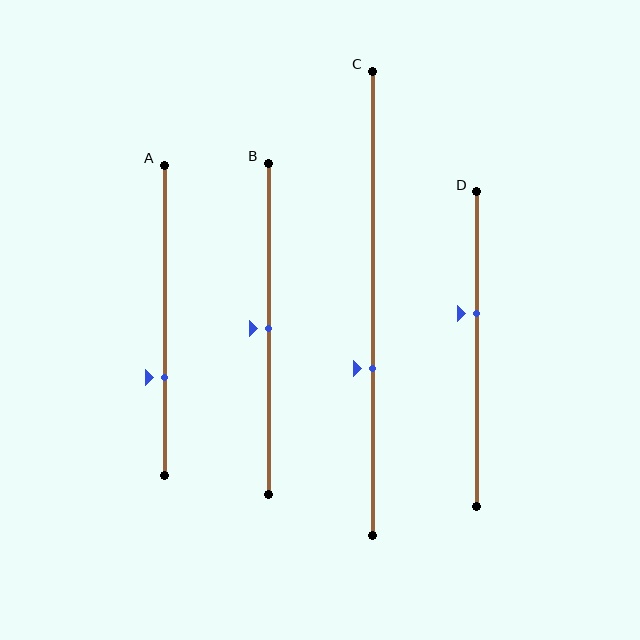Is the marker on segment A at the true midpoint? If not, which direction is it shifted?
No, the marker on segment A is shifted downward by about 18% of the segment length.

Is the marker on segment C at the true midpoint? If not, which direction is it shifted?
No, the marker on segment C is shifted downward by about 14% of the segment length.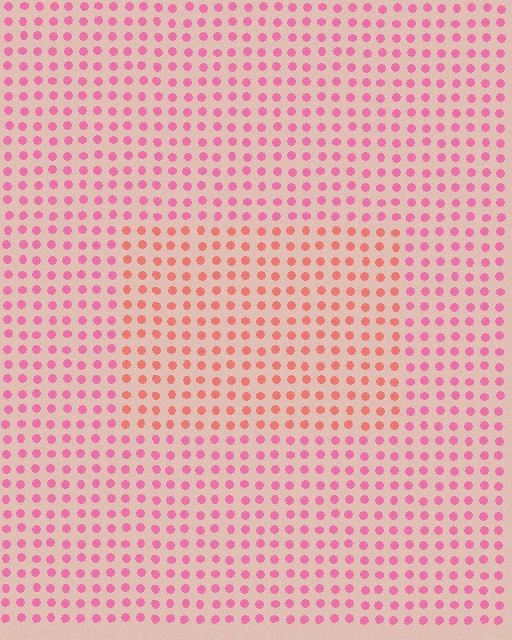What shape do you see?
I see a rectangle.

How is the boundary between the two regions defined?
The boundary is defined purely by a slight shift in hue (about 31 degrees). Spacing, size, and orientation are identical on both sides.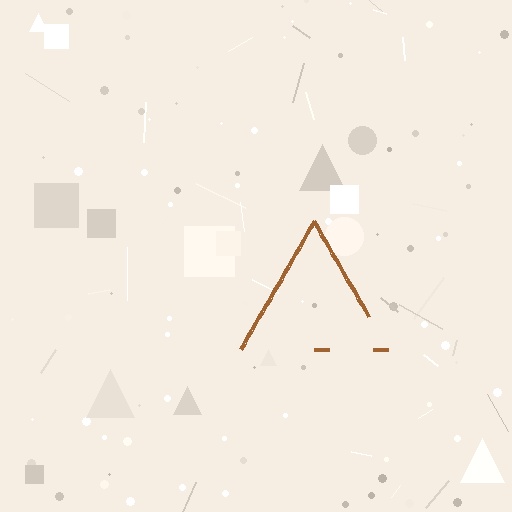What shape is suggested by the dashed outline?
The dashed outline suggests a triangle.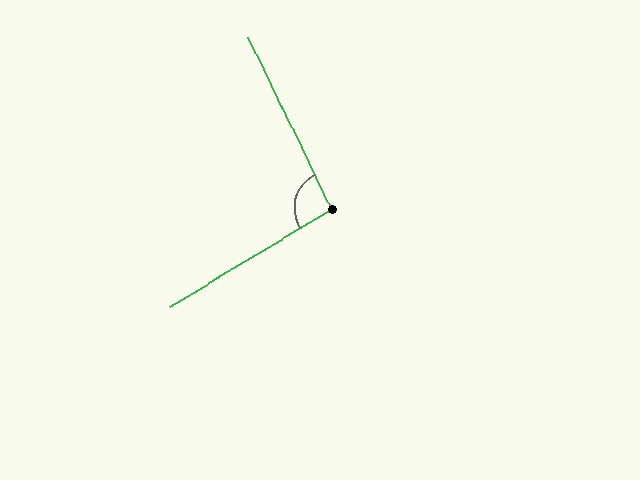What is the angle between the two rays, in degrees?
Approximately 95 degrees.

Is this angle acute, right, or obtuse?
It is obtuse.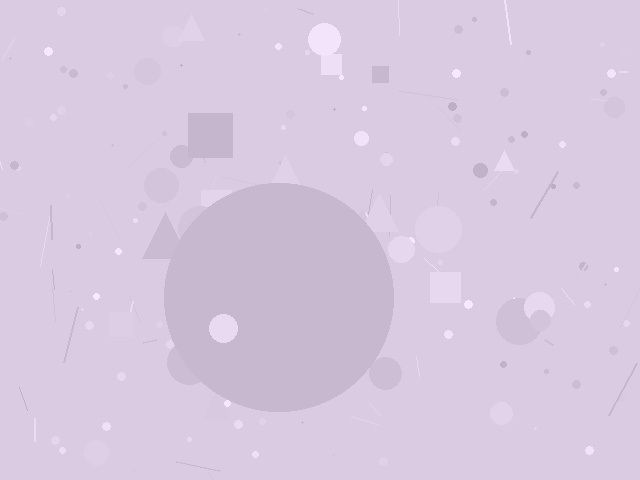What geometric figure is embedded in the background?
A circle is embedded in the background.